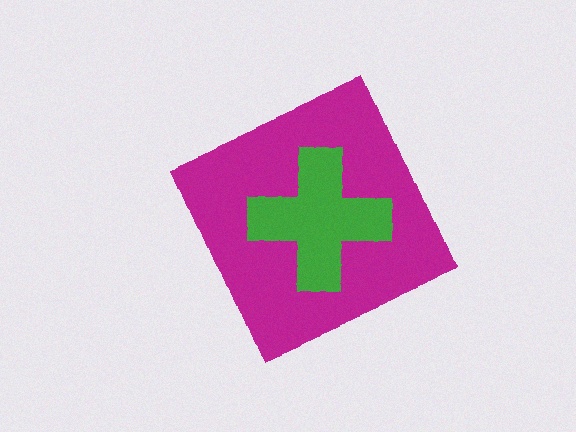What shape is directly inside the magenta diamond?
The green cross.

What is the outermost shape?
The magenta diamond.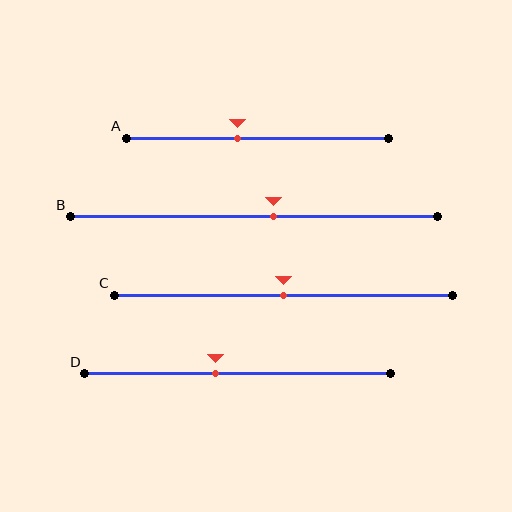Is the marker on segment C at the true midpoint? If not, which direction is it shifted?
Yes, the marker on segment C is at the true midpoint.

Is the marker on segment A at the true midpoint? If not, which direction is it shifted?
No, the marker on segment A is shifted to the left by about 8% of the segment length.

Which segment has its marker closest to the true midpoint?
Segment C has its marker closest to the true midpoint.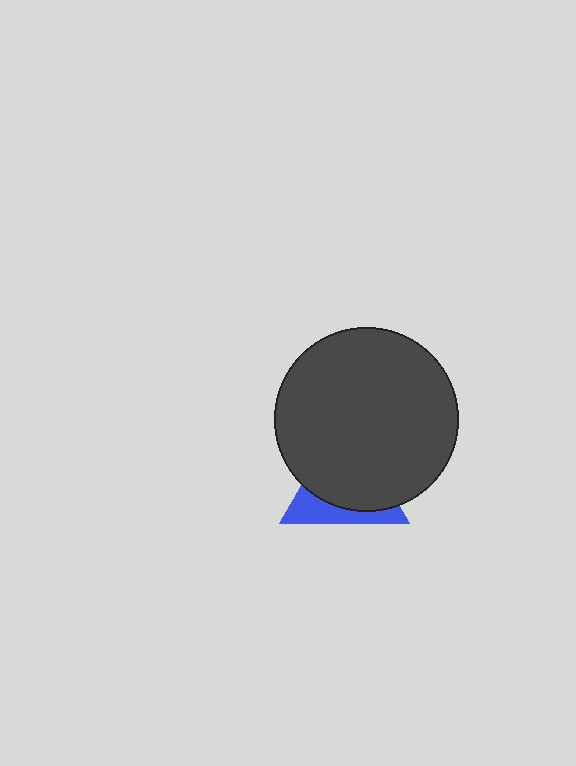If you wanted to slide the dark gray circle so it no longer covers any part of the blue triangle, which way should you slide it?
Slide it up — that is the most direct way to separate the two shapes.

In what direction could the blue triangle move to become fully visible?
The blue triangle could move down. That would shift it out from behind the dark gray circle entirely.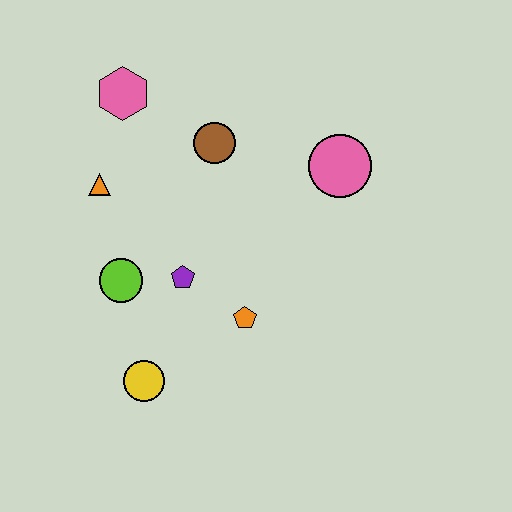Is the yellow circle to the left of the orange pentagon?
Yes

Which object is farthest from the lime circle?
The pink circle is farthest from the lime circle.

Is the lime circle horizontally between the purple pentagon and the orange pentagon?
No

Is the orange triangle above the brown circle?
No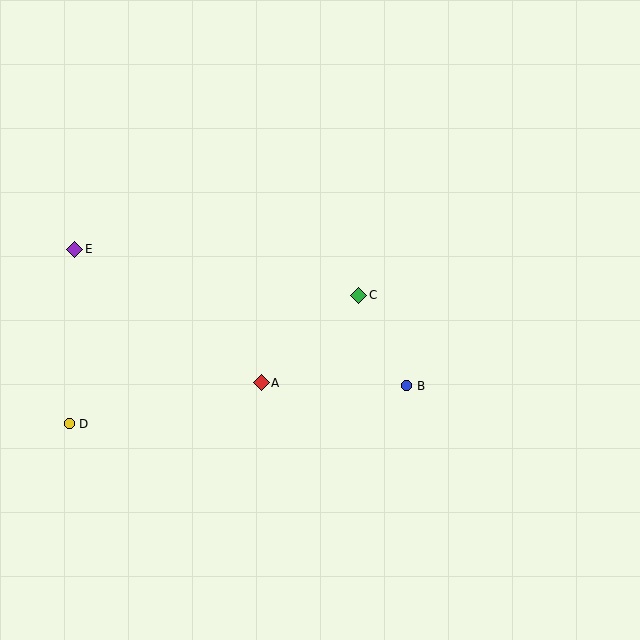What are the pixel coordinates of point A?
Point A is at (261, 383).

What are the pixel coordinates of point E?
Point E is at (75, 249).